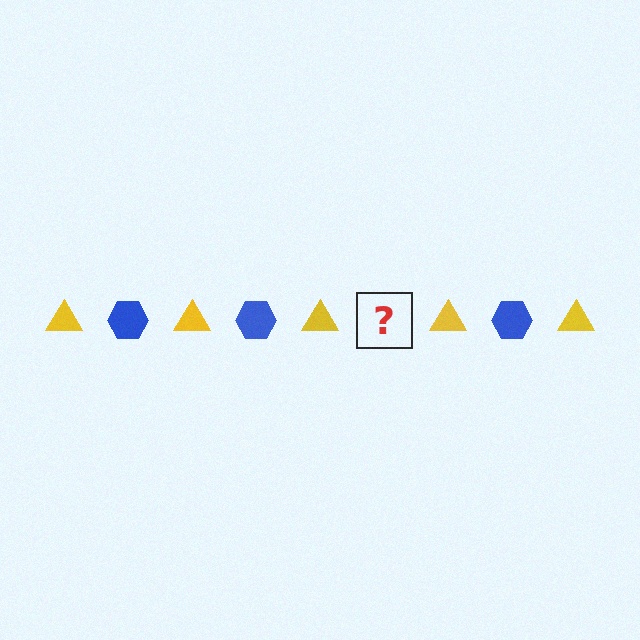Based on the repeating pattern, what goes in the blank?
The blank should be a blue hexagon.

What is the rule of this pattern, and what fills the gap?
The rule is that the pattern alternates between yellow triangle and blue hexagon. The gap should be filled with a blue hexagon.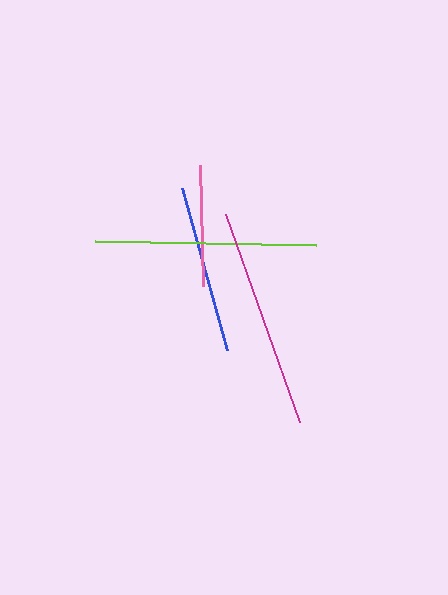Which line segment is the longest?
The lime line is the longest at approximately 221 pixels.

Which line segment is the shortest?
The pink line is the shortest at approximately 121 pixels.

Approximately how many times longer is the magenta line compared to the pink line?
The magenta line is approximately 1.8 times the length of the pink line.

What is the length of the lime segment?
The lime segment is approximately 221 pixels long.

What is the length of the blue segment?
The blue segment is approximately 168 pixels long.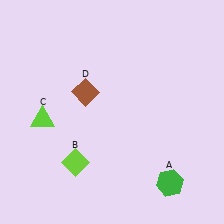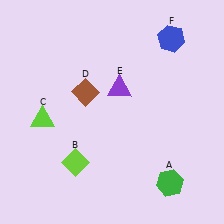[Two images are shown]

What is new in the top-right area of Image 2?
A purple triangle (E) was added in the top-right area of Image 2.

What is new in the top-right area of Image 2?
A blue hexagon (F) was added in the top-right area of Image 2.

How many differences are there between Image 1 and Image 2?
There are 2 differences between the two images.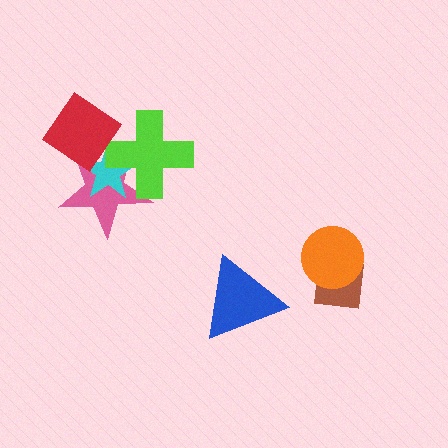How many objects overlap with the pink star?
3 objects overlap with the pink star.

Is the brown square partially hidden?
Yes, it is partially covered by another shape.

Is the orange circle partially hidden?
No, no other shape covers it.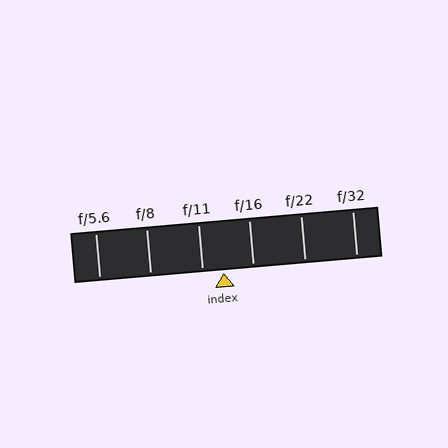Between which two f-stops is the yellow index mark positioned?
The index mark is between f/11 and f/16.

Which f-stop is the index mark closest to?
The index mark is closest to f/11.